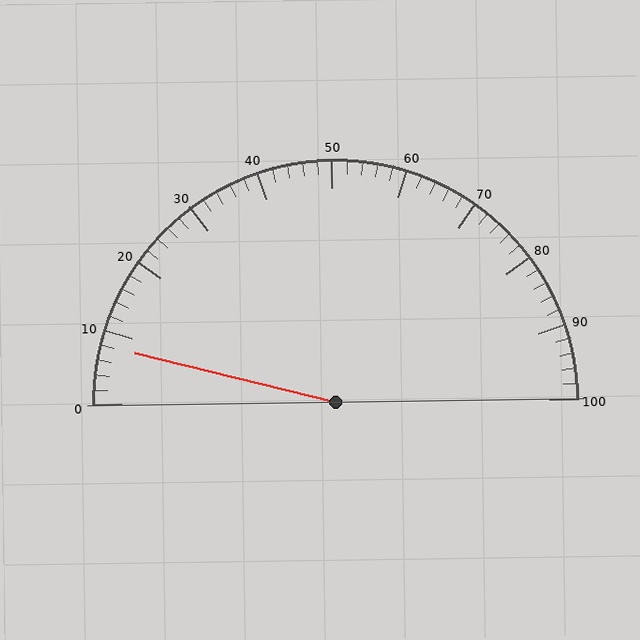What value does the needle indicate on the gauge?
The needle indicates approximately 8.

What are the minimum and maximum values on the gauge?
The gauge ranges from 0 to 100.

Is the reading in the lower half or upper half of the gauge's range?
The reading is in the lower half of the range (0 to 100).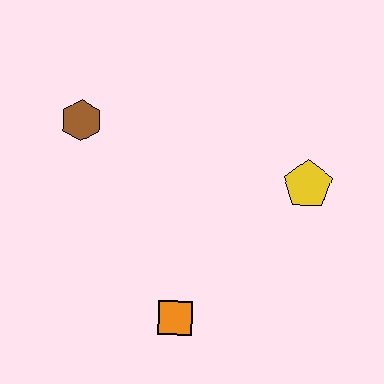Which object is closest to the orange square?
The yellow pentagon is closest to the orange square.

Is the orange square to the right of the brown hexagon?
Yes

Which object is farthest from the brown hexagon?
The yellow pentagon is farthest from the brown hexagon.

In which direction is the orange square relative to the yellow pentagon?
The orange square is below the yellow pentagon.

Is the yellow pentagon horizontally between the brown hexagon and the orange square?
No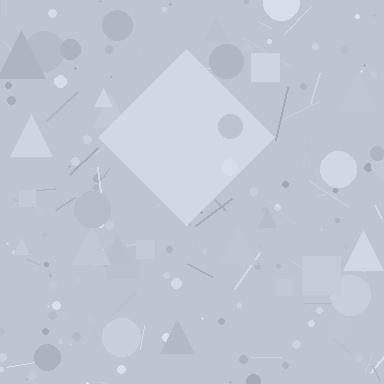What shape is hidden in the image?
A diamond is hidden in the image.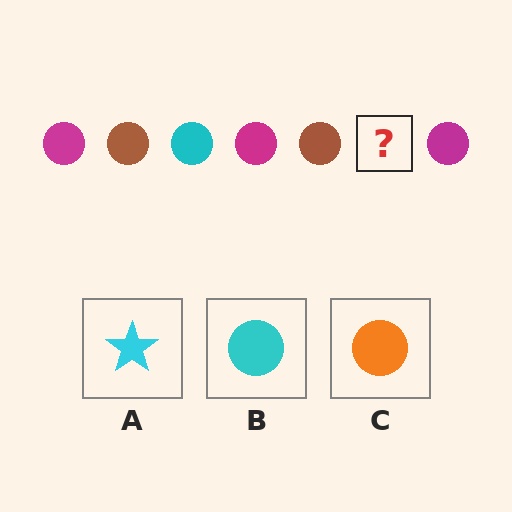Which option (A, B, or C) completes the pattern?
B.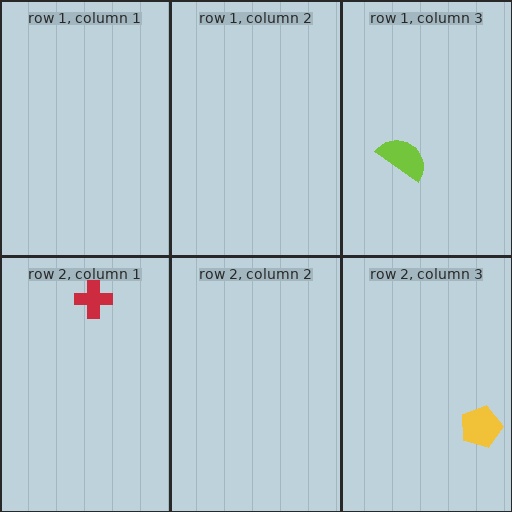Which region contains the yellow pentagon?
The row 2, column 3 region.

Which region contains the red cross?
The row 2, column 1 region.